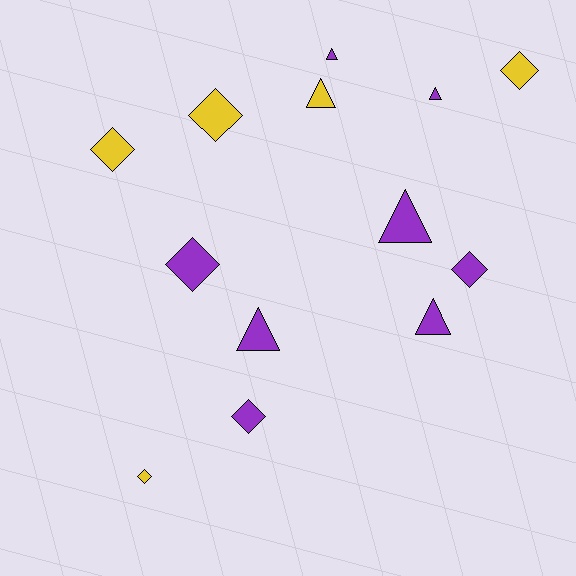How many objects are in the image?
There are 13 objects.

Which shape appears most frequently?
Diamond, with 7 objects.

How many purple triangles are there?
There are 5 purple triangles.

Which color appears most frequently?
Purple, with 8 objects.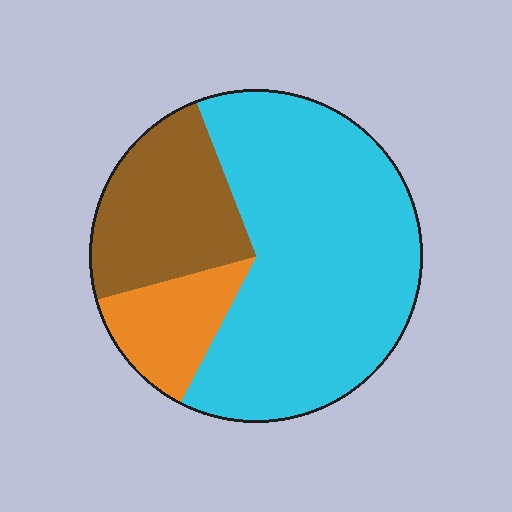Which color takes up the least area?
Orange, at roughly 15%.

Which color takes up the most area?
Cyan, at roughly 65%.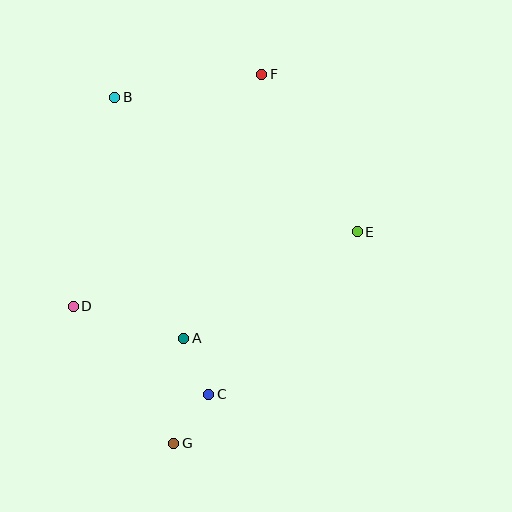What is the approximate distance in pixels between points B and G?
The distance between B and G is approximately 351 pixels.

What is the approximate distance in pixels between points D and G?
The distance between D and G is approximately 170 pixels.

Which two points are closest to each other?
Points C and G are closest to each other.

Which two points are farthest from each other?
Points F and G are farthest from each other.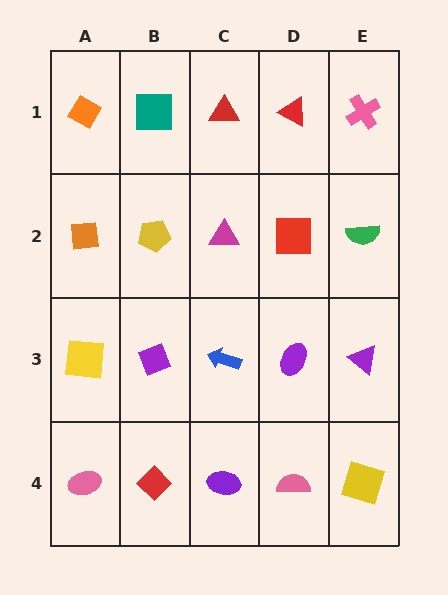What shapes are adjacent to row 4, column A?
A yellow square (row 3, column A), a red diamond (row 4, column B).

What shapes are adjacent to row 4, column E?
A purple triangle (row 3, column E), a pink semicircle (row 4, column D).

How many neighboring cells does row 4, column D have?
3.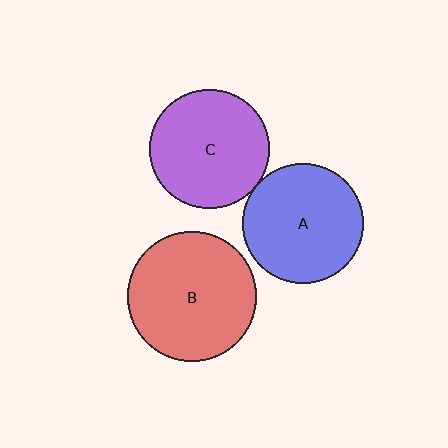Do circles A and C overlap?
Yes.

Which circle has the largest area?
Circle B (red).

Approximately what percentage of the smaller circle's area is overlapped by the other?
Approximately 5%.